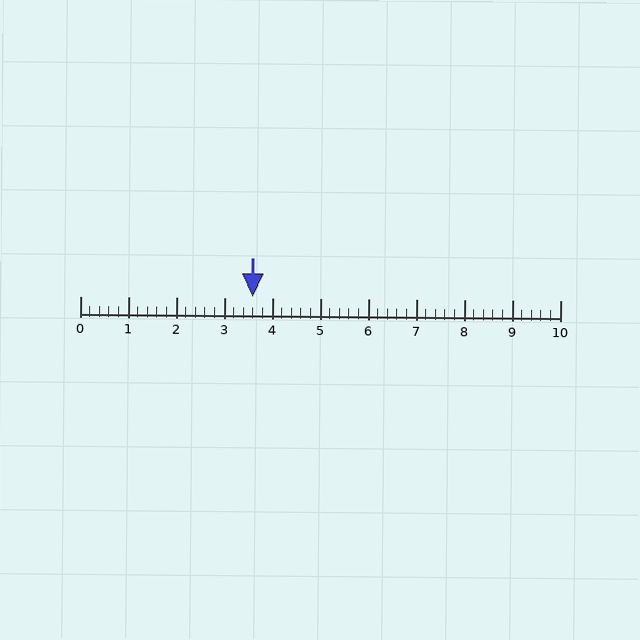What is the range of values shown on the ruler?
The ruler shows values from 0 to 10.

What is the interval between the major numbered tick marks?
The major tick marks are spaced 1 units apart.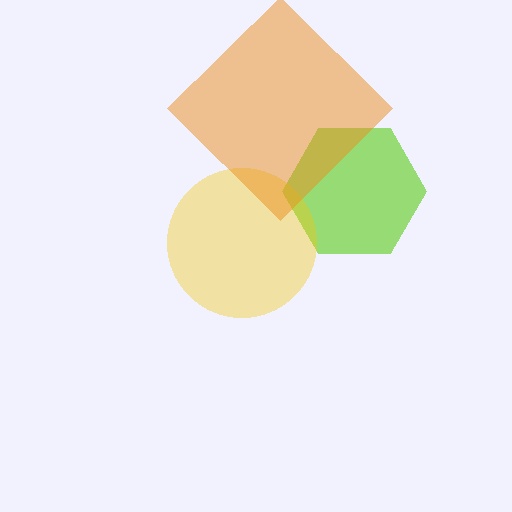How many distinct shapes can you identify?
There are 3 distinct shapes: a lime hexagon, a yellow circle, an orange diamond.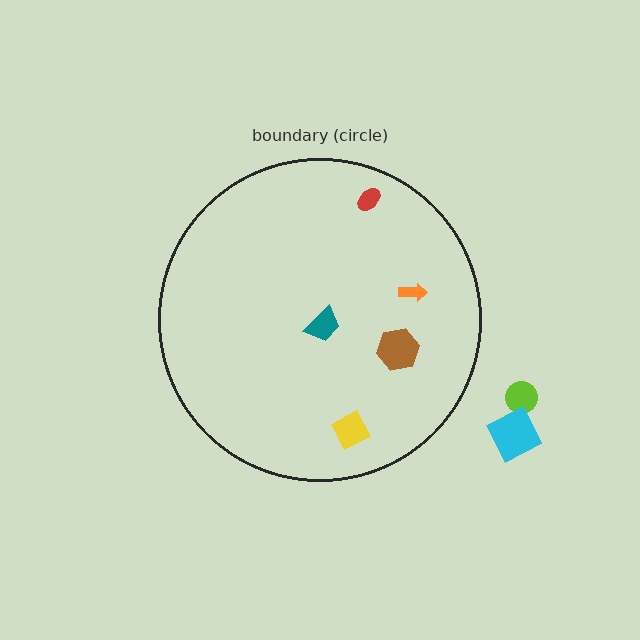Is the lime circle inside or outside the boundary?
Outside.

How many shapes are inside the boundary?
5 inside, 2 outside.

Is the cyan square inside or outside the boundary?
Outside.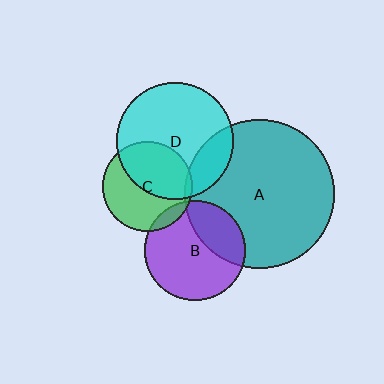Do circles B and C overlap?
Yes.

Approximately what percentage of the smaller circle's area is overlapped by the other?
Approximately 10%.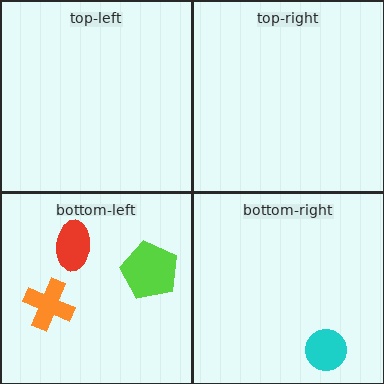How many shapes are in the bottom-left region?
3.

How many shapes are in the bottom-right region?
1.